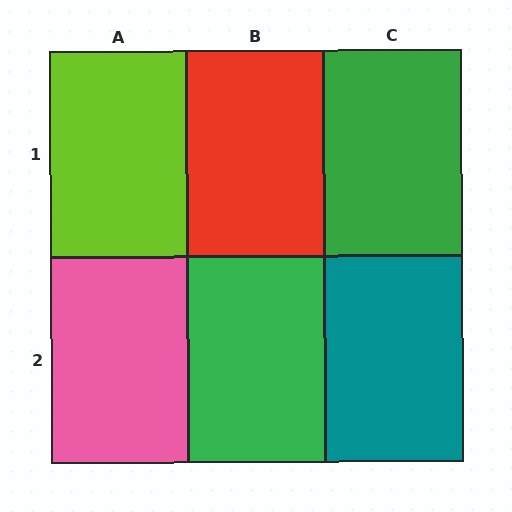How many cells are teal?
1 cell is teal.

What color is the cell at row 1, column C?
Green.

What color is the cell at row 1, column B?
Red.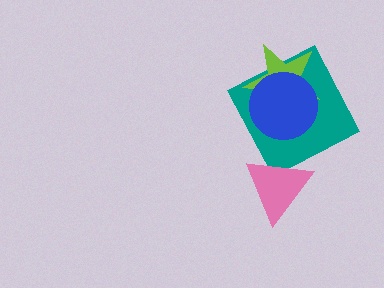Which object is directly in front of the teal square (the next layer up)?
The lime star is directly in front of the teal square.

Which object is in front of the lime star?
The blue circle is in front of the lime star.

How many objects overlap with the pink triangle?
1 object overlaps with the pink triangle.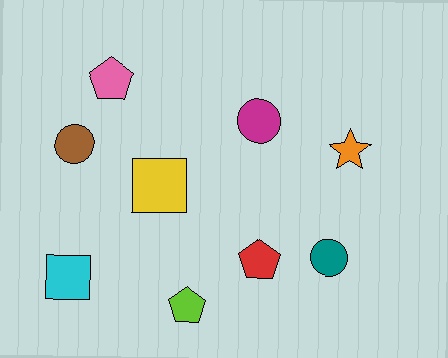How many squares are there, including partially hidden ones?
There are 2 squares.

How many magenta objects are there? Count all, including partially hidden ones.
There is 1 magenta object.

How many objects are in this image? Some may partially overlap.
There are 9 objects.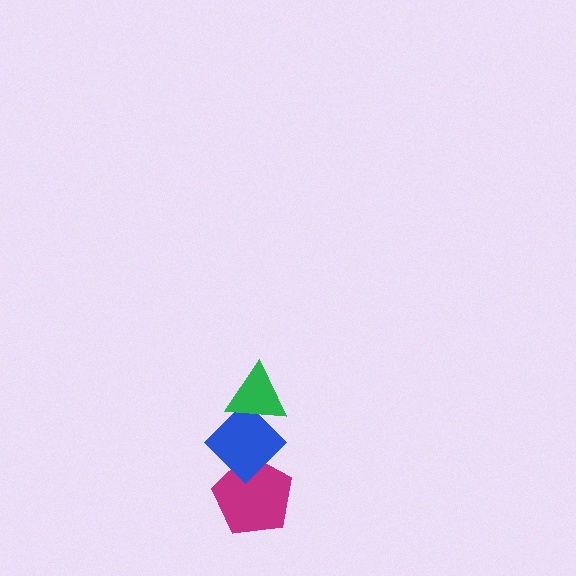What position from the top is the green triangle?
The green triangle is 1st from the top.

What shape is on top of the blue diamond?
The green triangle is on top of the blue diamond.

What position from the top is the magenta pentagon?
The magenta pentagon is 3rd from the top.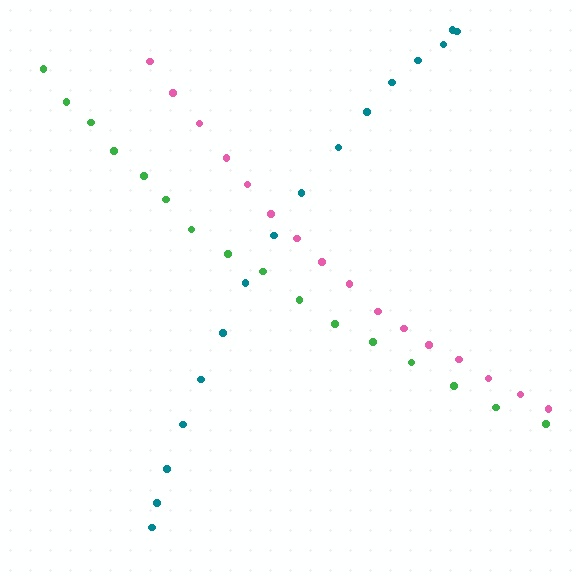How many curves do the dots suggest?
There are 3 distinct paths.